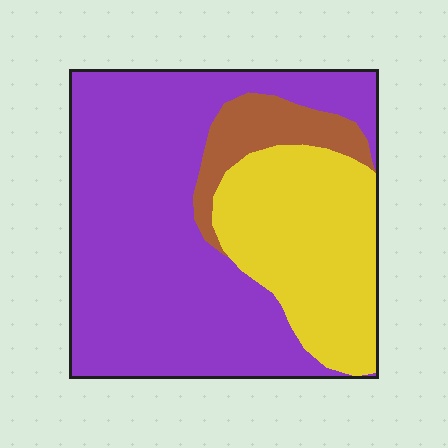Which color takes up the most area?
Purple, at roughly 60%.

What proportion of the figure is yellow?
Yellow covers around 30% of the figure.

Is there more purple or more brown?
Purple.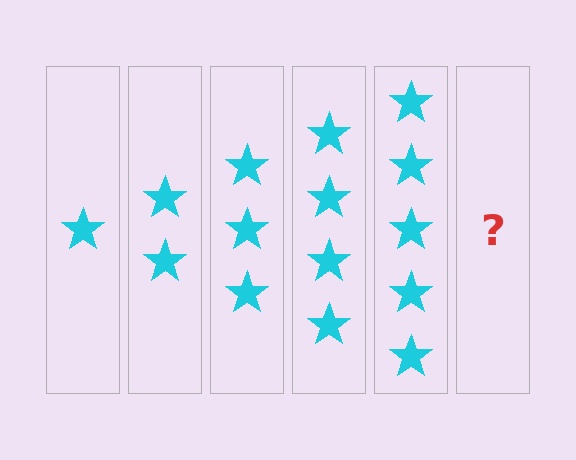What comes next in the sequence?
The next element should be 6 stars.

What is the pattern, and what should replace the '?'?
The pattern is that each step adds one more star. The '?' should be 6 stars.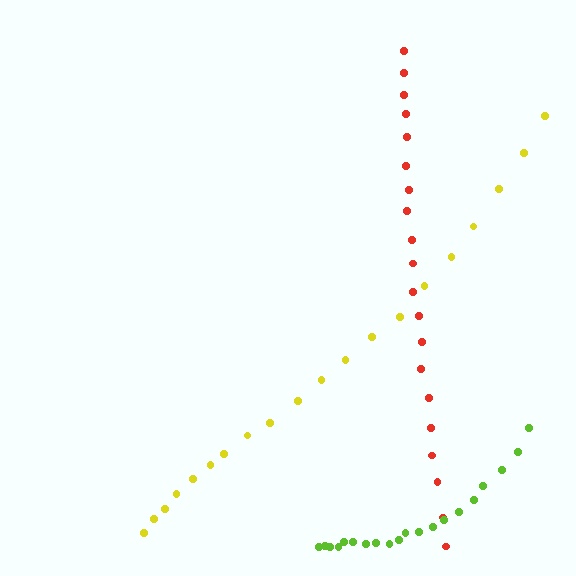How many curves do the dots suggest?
There are 3 distinct paths.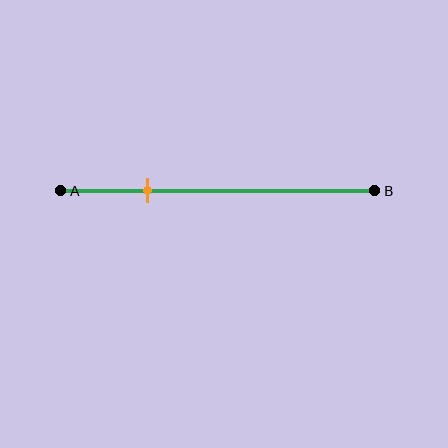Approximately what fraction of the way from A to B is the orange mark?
The orange mark is approximately 25% of the way from A to B.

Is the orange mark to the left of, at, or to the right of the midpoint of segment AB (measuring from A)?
The orange mark is to the left of the midpoint of segment AB.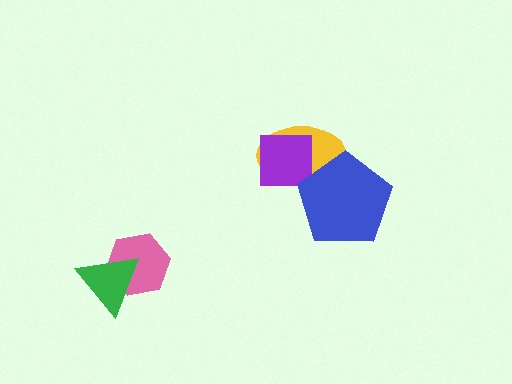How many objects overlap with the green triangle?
1 object overlaps with the green triangle.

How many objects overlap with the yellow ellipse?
2 objects overlap with the yellow ellipse.